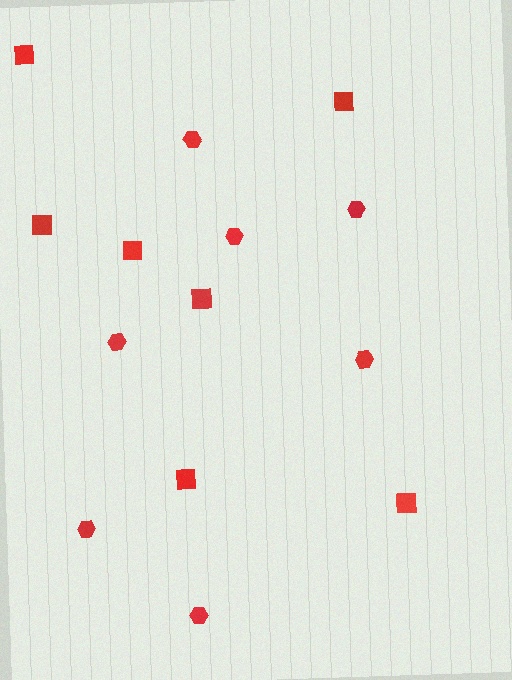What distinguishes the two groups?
There are 2 groups: one group of hexagons (7) and one group of squares (7).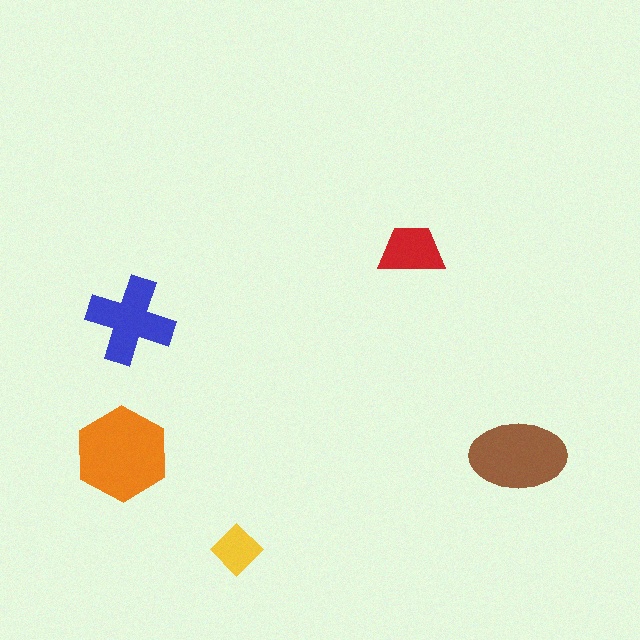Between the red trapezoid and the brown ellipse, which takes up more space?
The brown ellipse.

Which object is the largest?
The orange hexagon.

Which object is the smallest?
The yellow diamond.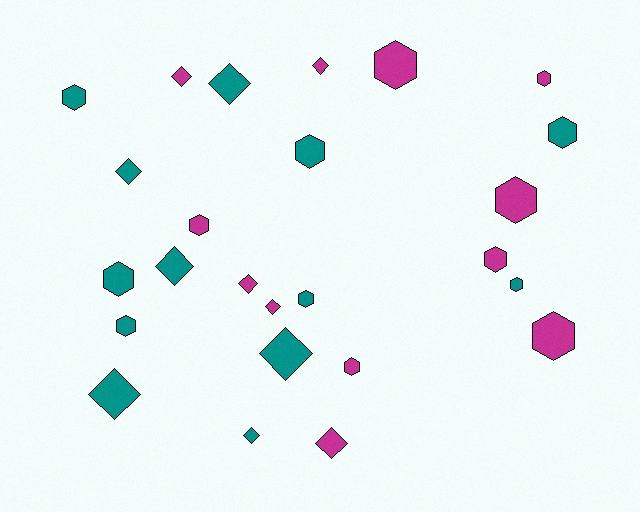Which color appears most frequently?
Teal, with 13 objects.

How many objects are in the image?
There are 25 objects.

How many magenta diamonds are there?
There are 5 magenta diamonds.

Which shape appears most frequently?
Hexagon, with 14 objects.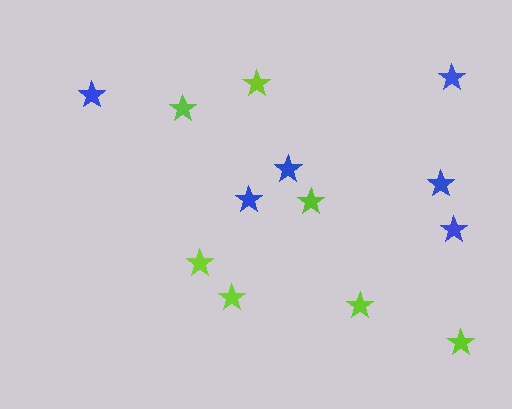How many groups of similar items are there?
There are 2 groups: one group of lime stars (7) and one group of blue stars (6).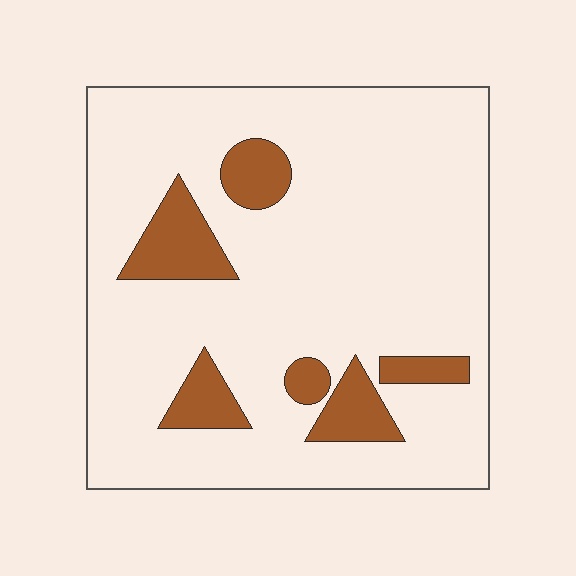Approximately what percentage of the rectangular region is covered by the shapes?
Approximately 15%.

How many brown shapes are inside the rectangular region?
6.